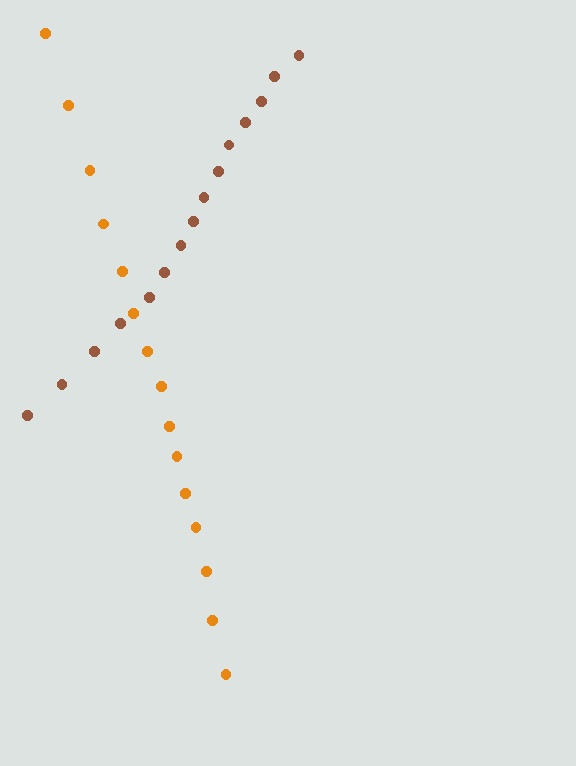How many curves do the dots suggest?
There are 2 distinct paths.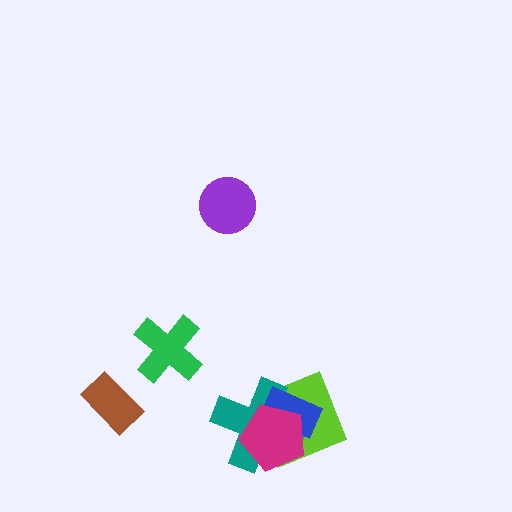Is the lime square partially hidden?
Yes, it is partially covered by another shape.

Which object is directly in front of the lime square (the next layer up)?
The teal cross is directly in front of the lime square.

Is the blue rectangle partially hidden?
Yes, it is partially covered by another shape.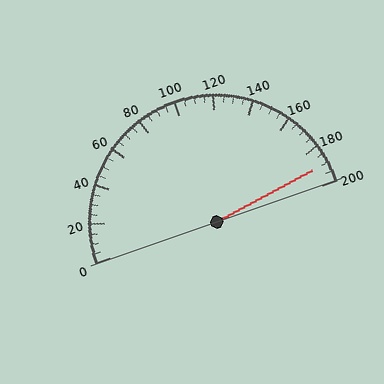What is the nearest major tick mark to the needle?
The nearest major tick mark is 200.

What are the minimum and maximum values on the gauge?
The gauge ranges from 0 to 200.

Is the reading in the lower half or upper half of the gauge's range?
The reading is in the upper half of the range (0 to 200).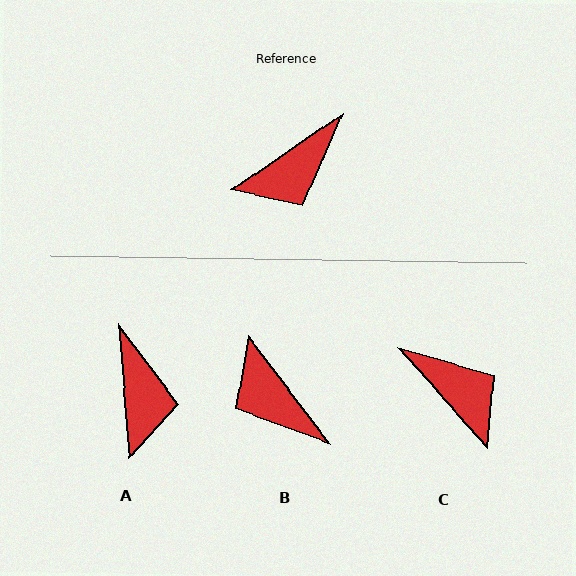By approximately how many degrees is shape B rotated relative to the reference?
Approximately 87 degrees clockwise.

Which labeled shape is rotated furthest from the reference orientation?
C, about 97 degrees away.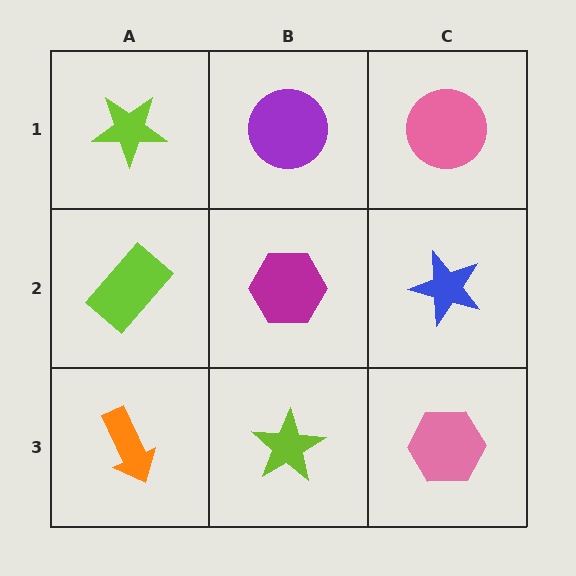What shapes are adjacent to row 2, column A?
A lime star (row 1, column A), an orange arrow (row 3, column A), a magenta hexagon (row 2, column B).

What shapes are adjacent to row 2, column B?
A purple circle (row 1, column B), a lime star (row 3, column B), a lime rectangle (row 2, column A), a blue star (row 2, column C).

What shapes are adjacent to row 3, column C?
A blue star (row 2, column C), a lime star (row 3, column B).